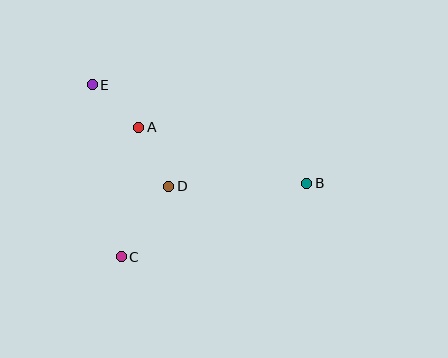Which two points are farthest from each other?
Points B and E are farthest from each other.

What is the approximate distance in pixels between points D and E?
The distance between D and E is approximately 127 pixels.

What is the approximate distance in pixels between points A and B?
The distance between A and B is approximately 177 pixels.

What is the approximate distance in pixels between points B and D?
The distance between B and D is approximately 138 pixels.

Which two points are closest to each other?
Points A and E are closest to each other.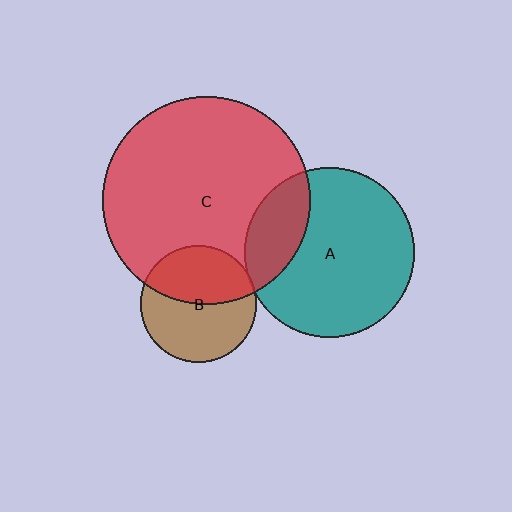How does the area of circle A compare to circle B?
Approximately 2.1 times.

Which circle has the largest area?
Circle C (red).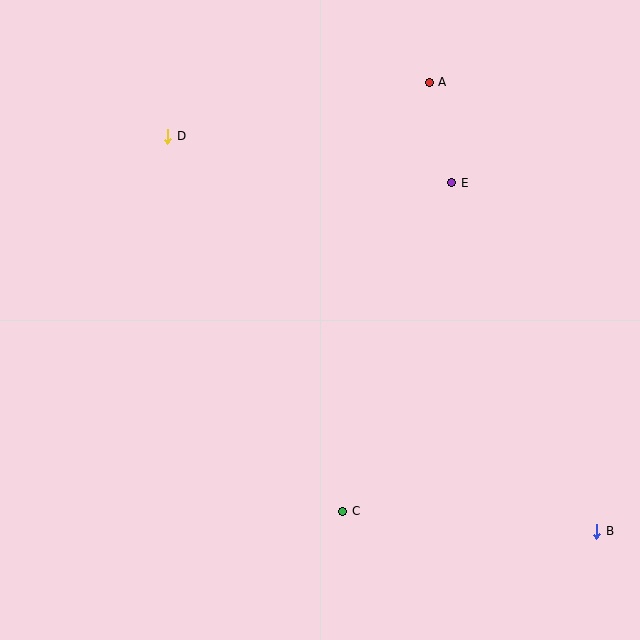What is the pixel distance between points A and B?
The distance between A and B is 479 pixels.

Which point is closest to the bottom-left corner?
Point C is closest to the bottom-left corner.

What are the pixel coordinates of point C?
Point C is at (343, 511).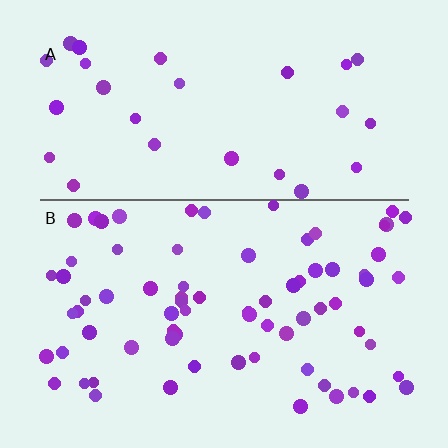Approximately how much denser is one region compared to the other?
Approximately 2.6× — region B over region A.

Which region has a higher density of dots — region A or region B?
B (the bottom).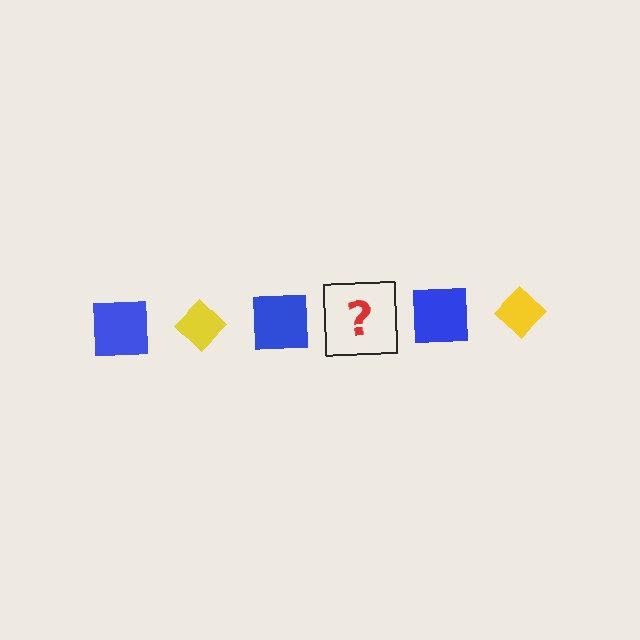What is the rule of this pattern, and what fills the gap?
The rule is that the pattern alternates between blue square and yellow diamond. The gap should be filled with a yellow diamond.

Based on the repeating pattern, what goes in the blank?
The blank should be a yellow diamond.